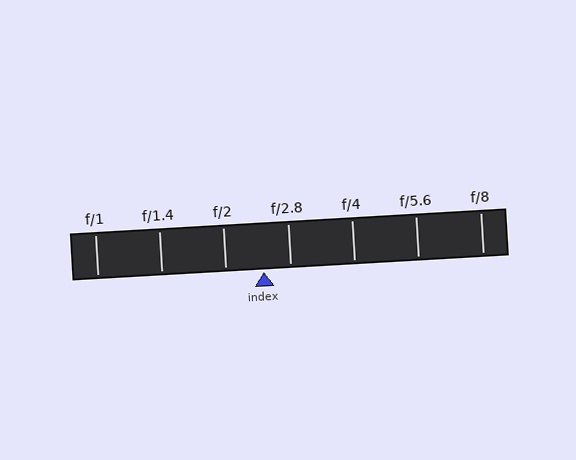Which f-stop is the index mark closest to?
The index mark is closest to f/2.8.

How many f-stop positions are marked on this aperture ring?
There are 7 f-stop positions marked.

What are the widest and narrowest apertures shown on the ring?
The widest aperture shown is f/1 and the narrowest is f/8.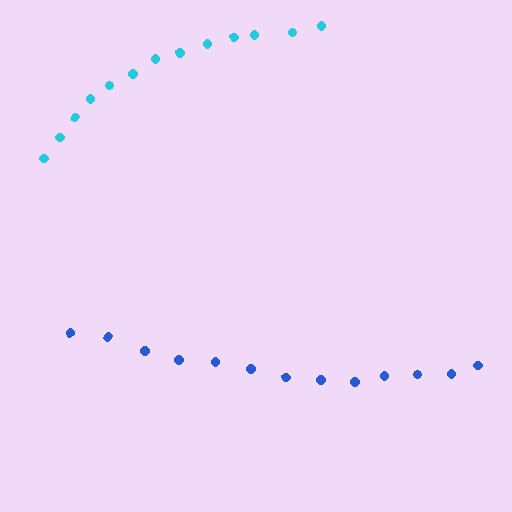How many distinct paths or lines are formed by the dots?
There are 2 distinct paths.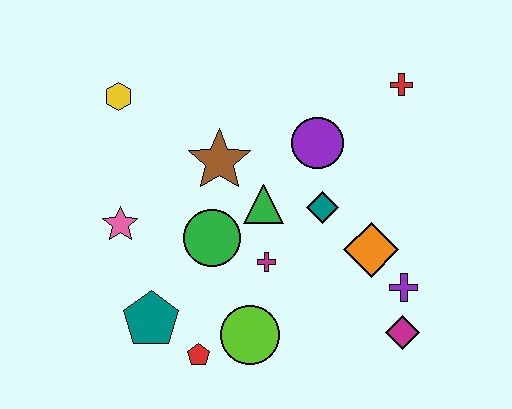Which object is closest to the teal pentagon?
The red pentagon is closest to the teal pentagon.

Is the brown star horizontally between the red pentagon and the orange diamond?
Yes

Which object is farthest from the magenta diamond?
The yellow hexagon is farthest from the magenta diamond.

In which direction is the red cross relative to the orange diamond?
The red cross is above the orange diamond.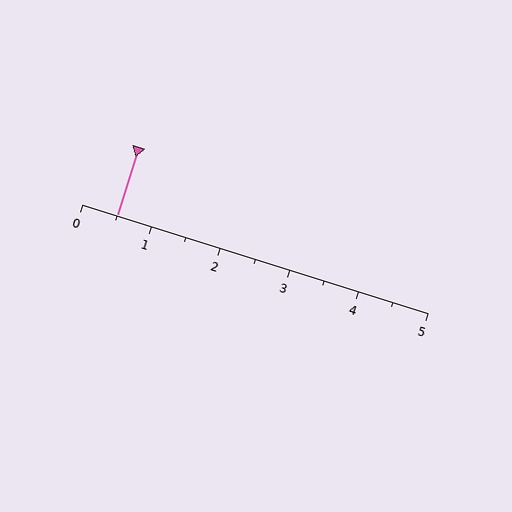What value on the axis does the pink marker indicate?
The marker indicates approximately 0.5.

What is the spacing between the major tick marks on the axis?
The major ticks are spaced 1 apart.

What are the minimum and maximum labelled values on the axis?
The axis runs from 0 to 5.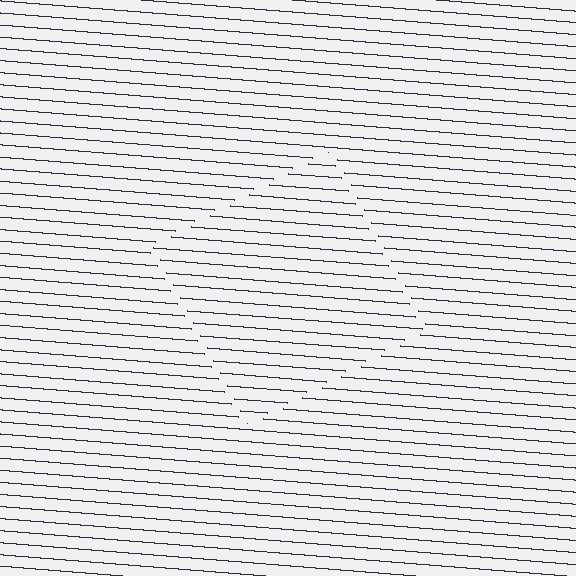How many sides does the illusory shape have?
4 sides — the line-ends trace a square.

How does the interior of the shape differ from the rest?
The interior of the shape contains the same grating, shifted by half a period — the contour is defined by the phase discontinuity where line-ends from the inner and outer gratings abut.